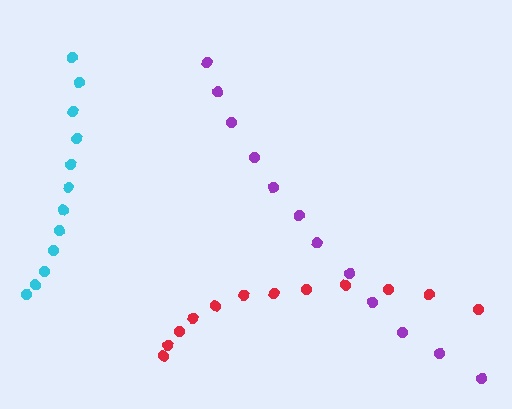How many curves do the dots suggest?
There are 3 distinct paths.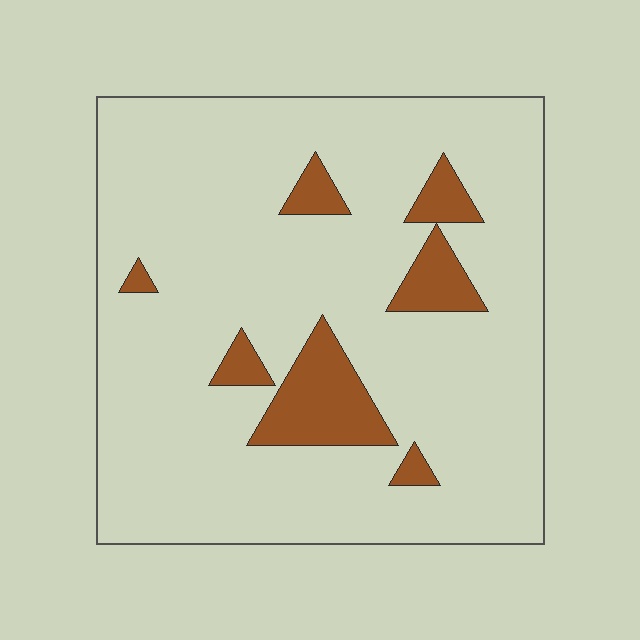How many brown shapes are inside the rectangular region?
7.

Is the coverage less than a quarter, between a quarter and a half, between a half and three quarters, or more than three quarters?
Less than a quarter.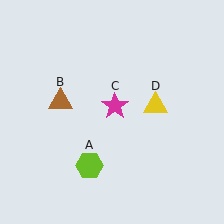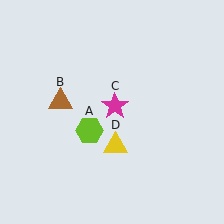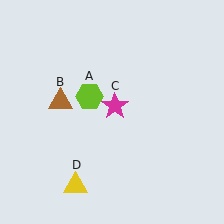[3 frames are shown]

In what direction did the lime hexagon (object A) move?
The lime hexagon (object A) moved up.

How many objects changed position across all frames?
2 objects changed position: lime hexagon (object A), yellow triangle (object D).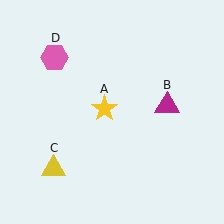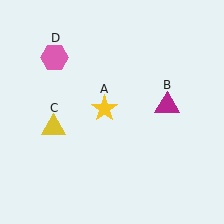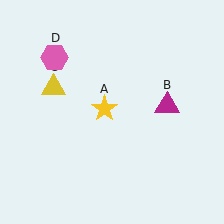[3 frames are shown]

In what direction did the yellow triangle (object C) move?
The yellow triangle (object C) moved up.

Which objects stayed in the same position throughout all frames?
Yellow star (object A) and magenta triangle (object B) and pink hexagon (object D) remained stationary.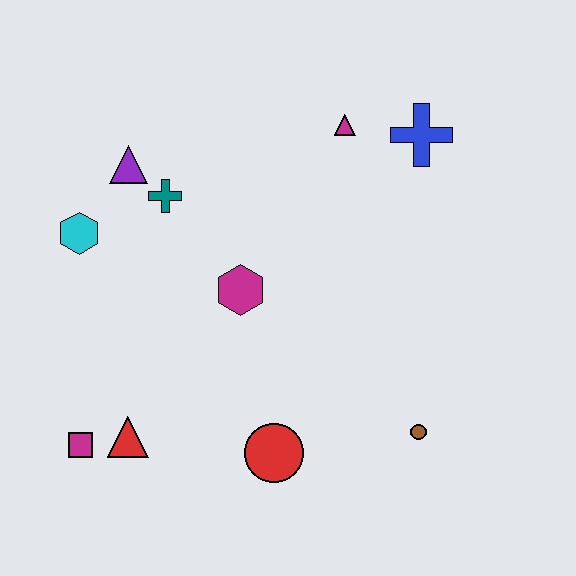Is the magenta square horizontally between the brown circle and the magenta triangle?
No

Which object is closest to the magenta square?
The red triangle is closest to the magenta square.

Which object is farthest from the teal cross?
The brown circle is farthest from the teal cross.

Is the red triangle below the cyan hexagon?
Yes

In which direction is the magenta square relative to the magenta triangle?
The magenta square is below the magenta triangle.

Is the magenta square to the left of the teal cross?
Yes